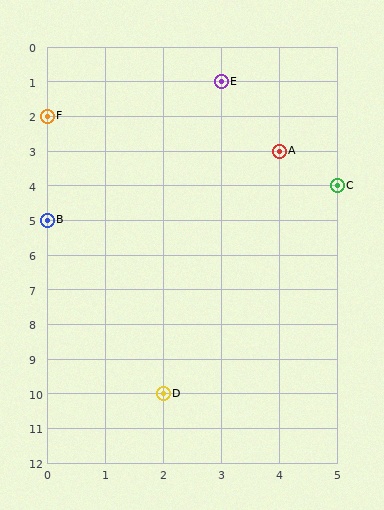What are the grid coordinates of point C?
Point C is at grid coordinates (5, 4).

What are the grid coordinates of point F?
Point F is at grid coordinates (0, 2).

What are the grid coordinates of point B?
Point B is at grid coordinates (0, 5).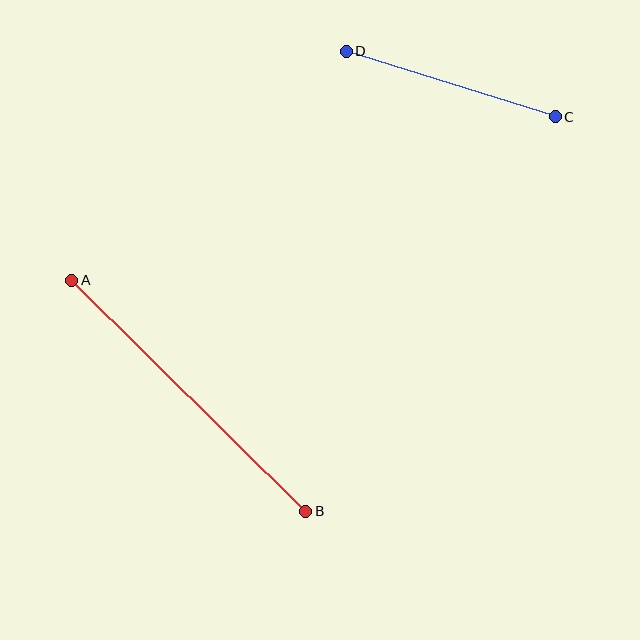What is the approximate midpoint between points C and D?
The midpoint is at approximately (451, 84) pixels.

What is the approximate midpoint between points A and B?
The midpoint is at approximately (189, 396) pixels.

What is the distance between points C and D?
The distance is approximately 219 pixels.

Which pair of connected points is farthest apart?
Points A and B are farthest apart.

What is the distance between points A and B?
The distance is approximately 329 pixels.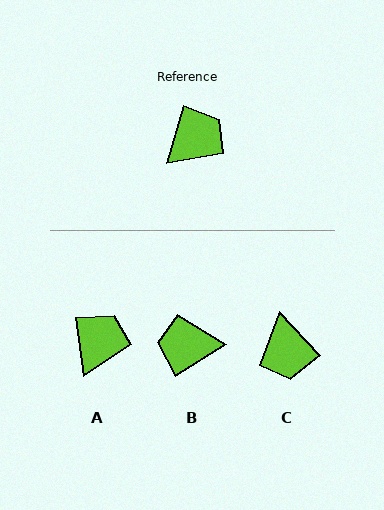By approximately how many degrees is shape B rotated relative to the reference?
Approximately 139 degrees counter-clockwise.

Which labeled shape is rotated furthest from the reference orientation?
B, about 139 degrees away.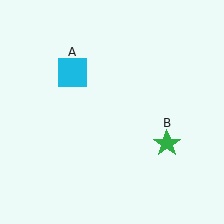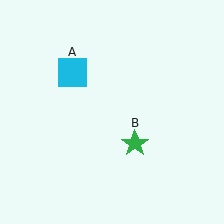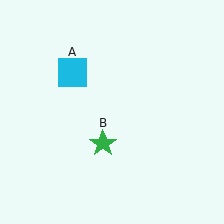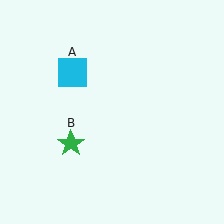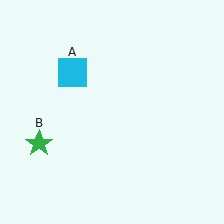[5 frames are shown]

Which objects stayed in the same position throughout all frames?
Cyan square (object A) remained stationary.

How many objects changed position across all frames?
1 object changed position: green star (object B).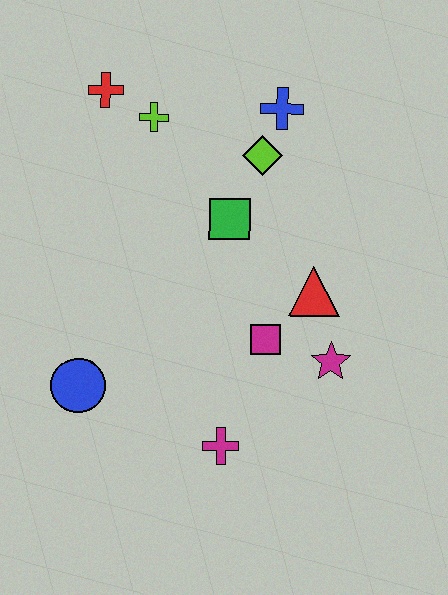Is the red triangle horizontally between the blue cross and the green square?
No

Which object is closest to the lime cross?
The red cross is closest to the lime cross.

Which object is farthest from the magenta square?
The red cross is farthest from the magenta square.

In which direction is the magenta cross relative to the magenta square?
The magenta cross is below the magenta square.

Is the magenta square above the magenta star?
Yes